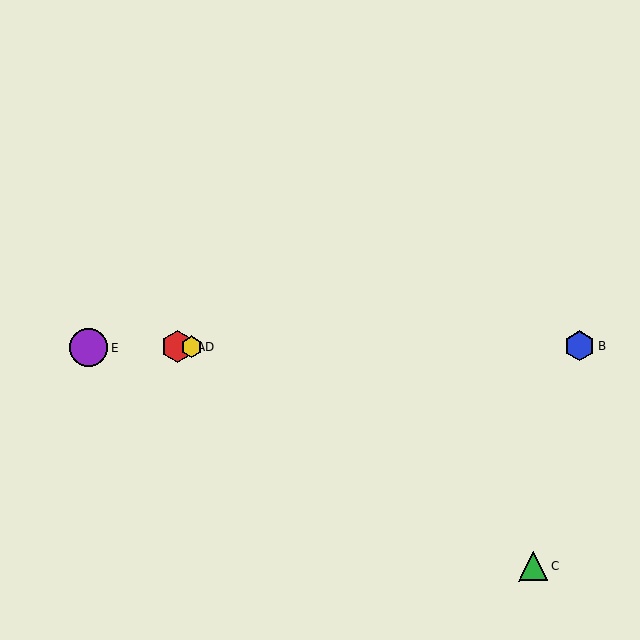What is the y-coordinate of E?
Object E is at y≈347.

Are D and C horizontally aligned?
No, D is at y≈347 and C is at y≈566.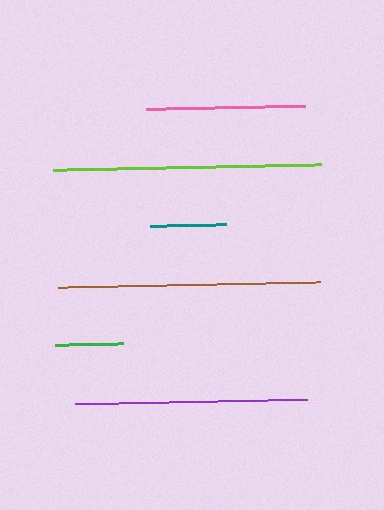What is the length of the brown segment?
The brown segment is approximately 262 pixels long.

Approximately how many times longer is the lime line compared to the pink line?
The lime line is approximately 1.7 times the length of the pink line.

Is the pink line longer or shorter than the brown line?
The brown line is longer than the pink line.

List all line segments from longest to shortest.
From longest to shortest: lime, brown, purple, pink, teal, green.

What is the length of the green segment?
The green segment is approximately 67 pixels long.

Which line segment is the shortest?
The green line is the shortest at approximately 67 pixels.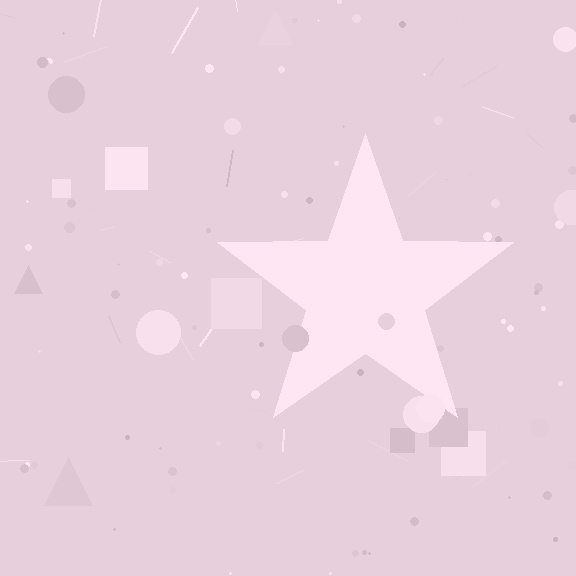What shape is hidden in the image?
A star is hidden in the image.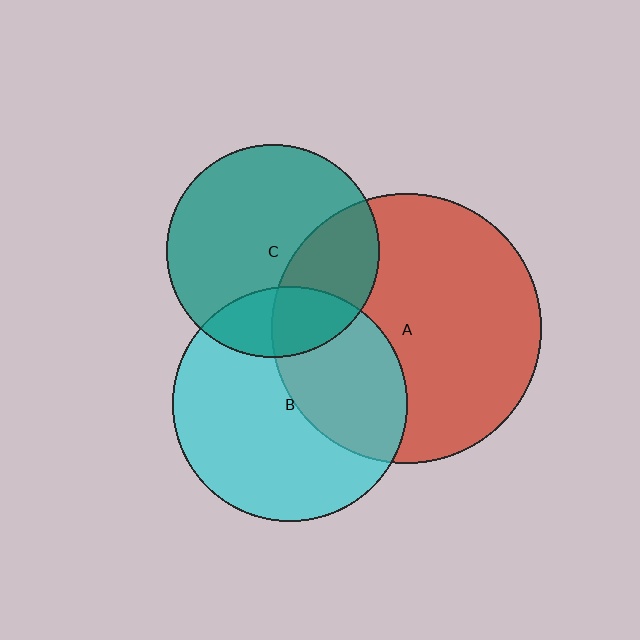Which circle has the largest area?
Circle A (red).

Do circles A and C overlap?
Yes.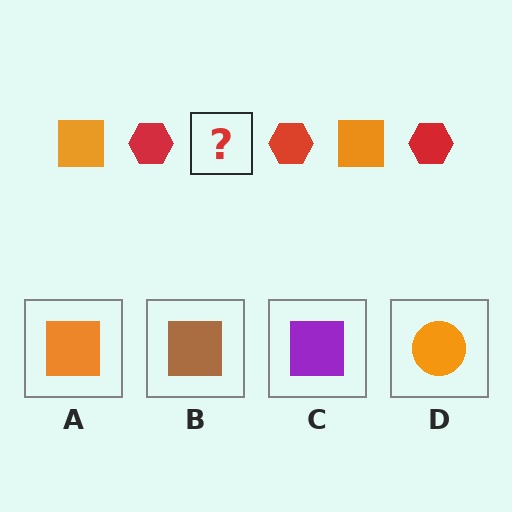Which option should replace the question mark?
Option A.